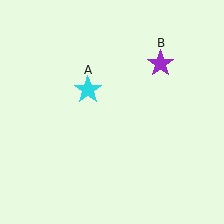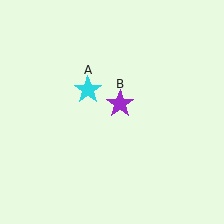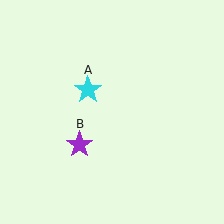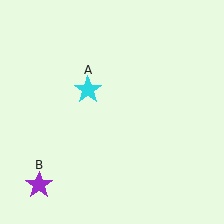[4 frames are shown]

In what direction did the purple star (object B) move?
The purple star (object B) moved down and to the left.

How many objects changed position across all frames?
1 object changed position: purple star (object B).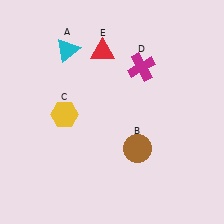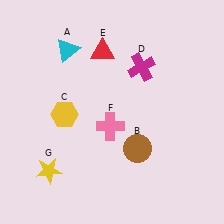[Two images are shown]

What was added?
A pink cross (F), a yellow star (G) were added in Image 2.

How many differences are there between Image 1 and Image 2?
There are 2 differences between the two images.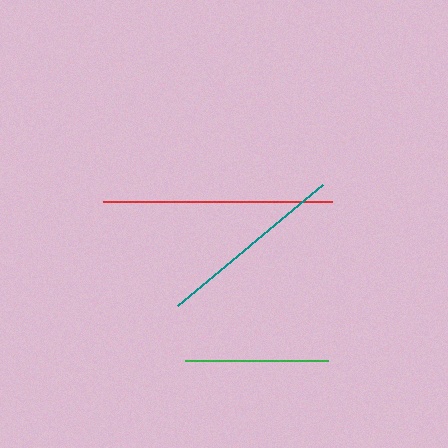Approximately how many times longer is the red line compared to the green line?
The red line is approximately 1.6 times the length of the green line.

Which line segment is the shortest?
The green line is the shortest at approximately 143 pixels.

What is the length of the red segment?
The red segment is approximately 229 pixels long.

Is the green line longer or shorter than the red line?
The red line is longer than the green line.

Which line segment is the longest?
The red line is the longest at approximately 229 pixels.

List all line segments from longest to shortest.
From longest to shortest: red, teal, green.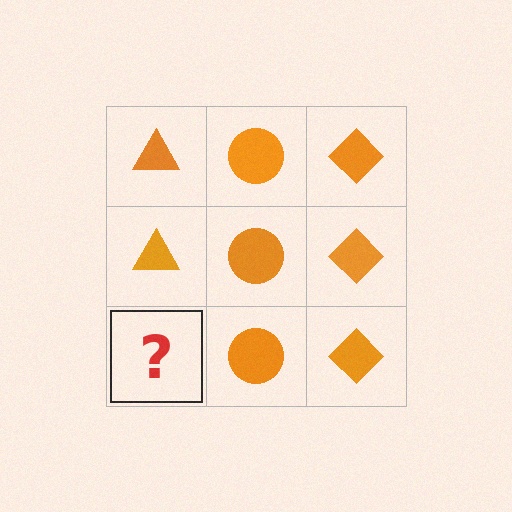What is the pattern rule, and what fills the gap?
The rule is that each column has a consistent shape. The gap should be filled with an orange triangle.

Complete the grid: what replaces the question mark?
The question mark should be replaced with an orange triangle.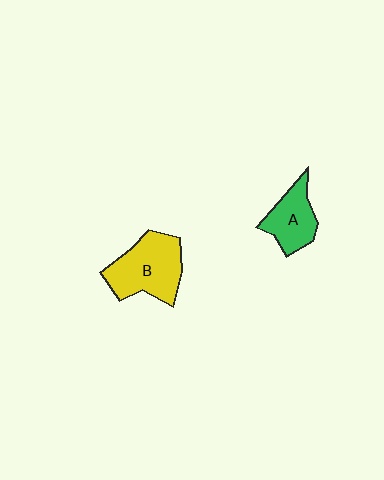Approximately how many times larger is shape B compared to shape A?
Approximately 1.5 times.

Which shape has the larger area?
Shape B (yellow).